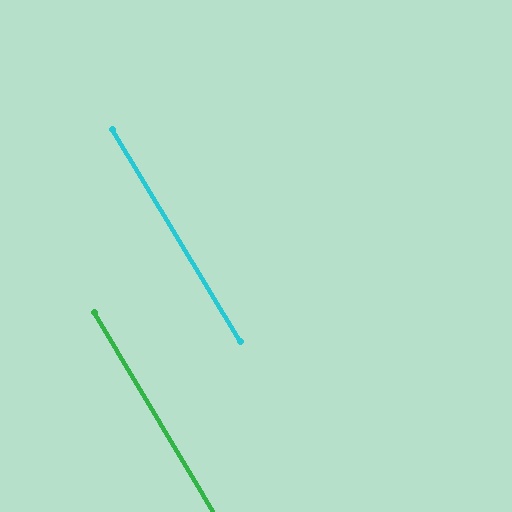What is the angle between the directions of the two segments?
Approximately 0 degrees.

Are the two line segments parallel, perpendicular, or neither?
Parallel — their directions differ by only 0.2°.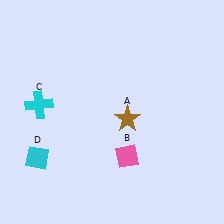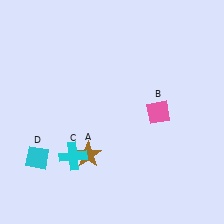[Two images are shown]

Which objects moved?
The objects that moved are: the brown star (A), the pink diamond (B), the cyan cross (C).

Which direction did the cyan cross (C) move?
The cyan cross (C) moved down.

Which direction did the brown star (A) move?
The brown star (A) moved left.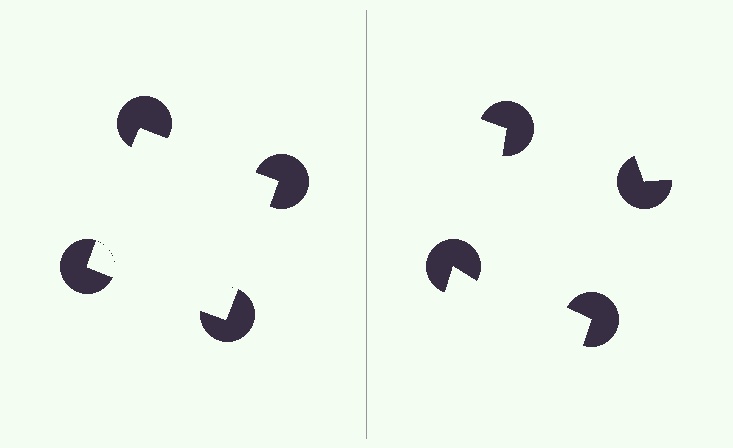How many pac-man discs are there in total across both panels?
8 — 4 on each side.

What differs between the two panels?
The pac-man discs are positioned identically on both sides; only the wedge orientations differ. On the left they align to a square; on the right they are misaligned.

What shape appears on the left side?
An illusory square.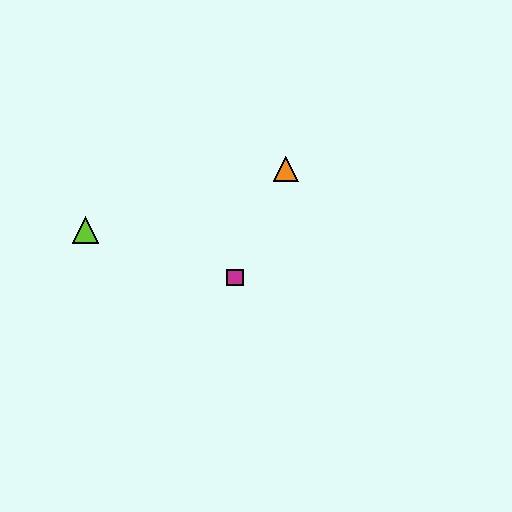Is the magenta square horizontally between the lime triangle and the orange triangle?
Yes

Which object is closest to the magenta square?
The orange triangle is closest to the magenta square.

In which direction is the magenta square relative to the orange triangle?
The magenta square is below the orange triangle.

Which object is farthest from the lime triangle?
The orange triangle is farthest from the lime triangle.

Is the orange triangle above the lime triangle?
Yes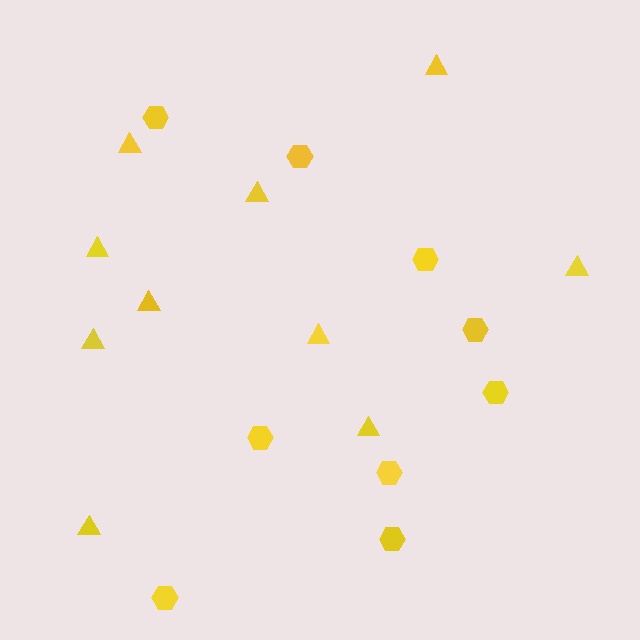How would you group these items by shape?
There are 2 groups: one group of hexagons (9) and one group of triangles (10).